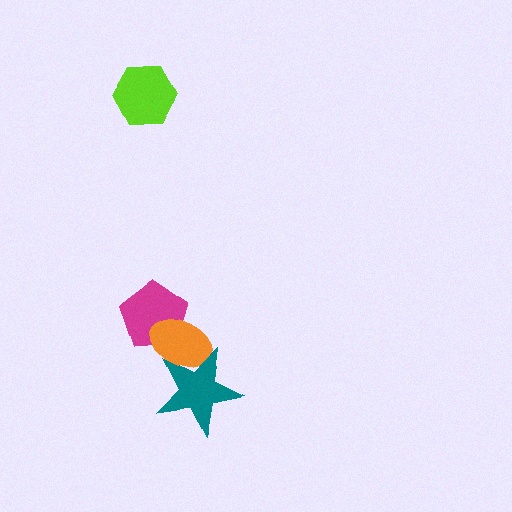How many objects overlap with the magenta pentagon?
1 object overlaps with the magenta pentagon.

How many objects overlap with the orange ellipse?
2 objects overlap with the orange ellipse.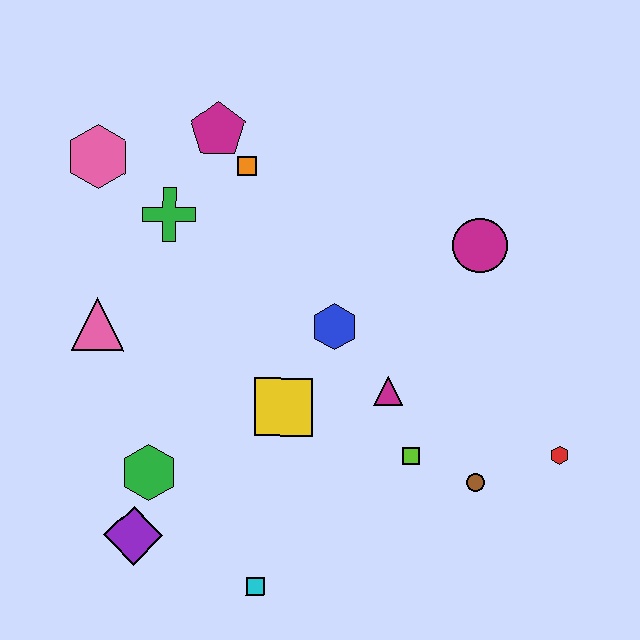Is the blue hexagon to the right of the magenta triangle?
No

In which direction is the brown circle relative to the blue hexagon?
The brown circle is below the blue hexagon.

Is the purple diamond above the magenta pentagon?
No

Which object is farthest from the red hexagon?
The pink hexagon is farthest from the red hexagon.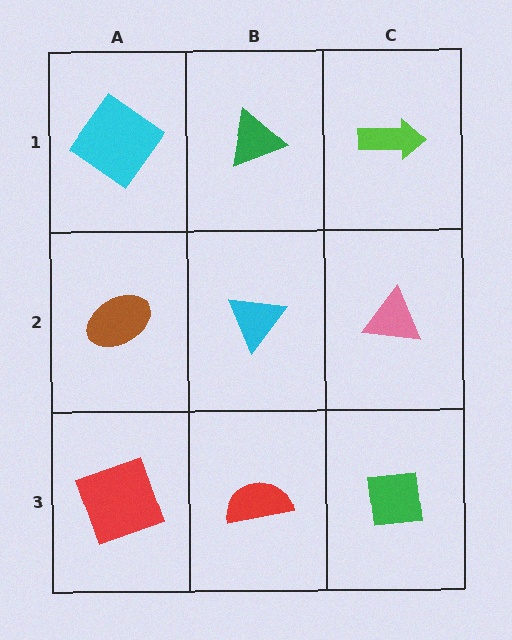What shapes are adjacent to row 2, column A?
A cyan diamond (row 1, column A), a red square (row 3, column A), a cyan triangle (row 2, column B).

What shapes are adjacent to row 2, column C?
A lime arrow (row 1, column C), a green square (row 3, column C), a cyan triangle (row 2, column B).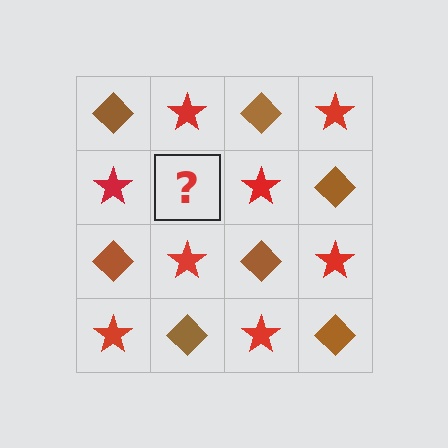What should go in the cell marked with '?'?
The missing cell should contain a brown diamond.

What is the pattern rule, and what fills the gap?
The rule is that it alternates brown diamond and red star in a checkerboard pattern. The gap should be filled with a brown diamond.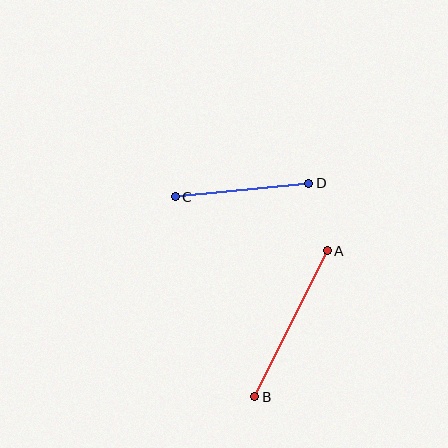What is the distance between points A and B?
The distance is approximately 163 pixels.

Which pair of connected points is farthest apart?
Points A and B are farthest apart.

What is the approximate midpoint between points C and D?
The midpoint is at approximately (242, 190) pixels.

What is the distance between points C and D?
The distance is approximately 134 pixels.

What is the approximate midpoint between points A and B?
The midpoint is at approximately (291, 324) pixels.